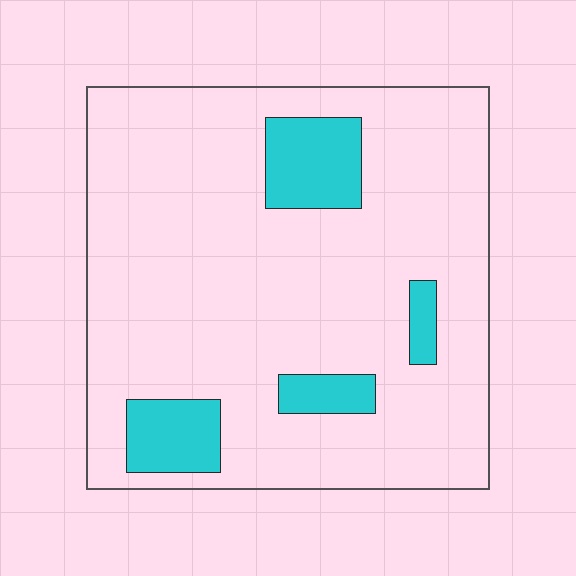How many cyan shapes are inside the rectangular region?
4.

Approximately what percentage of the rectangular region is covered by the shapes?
Approximately 15%.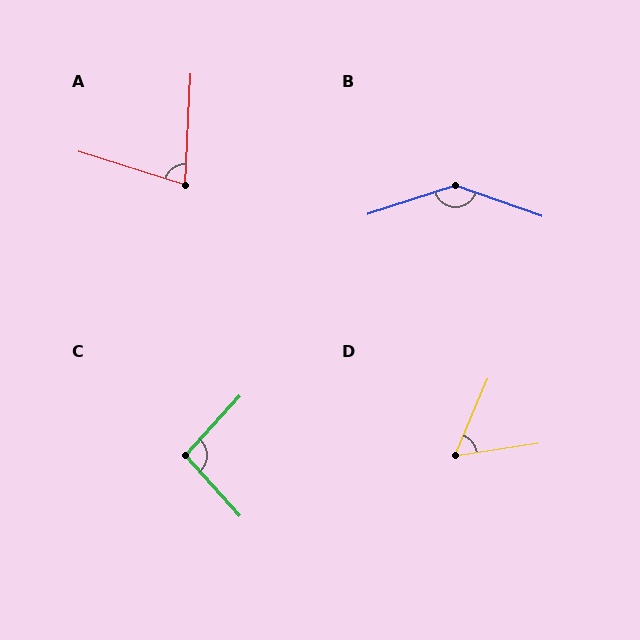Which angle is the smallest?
D, at approximately 59 degrees.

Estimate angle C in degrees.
Approximately 96 degrees.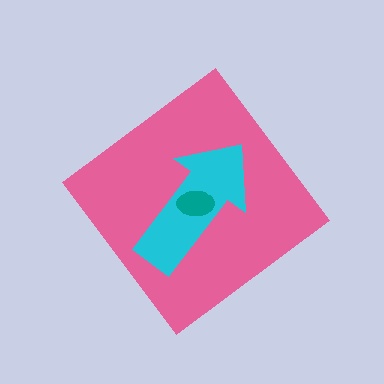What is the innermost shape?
The teal ellipse.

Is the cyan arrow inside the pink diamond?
Yes.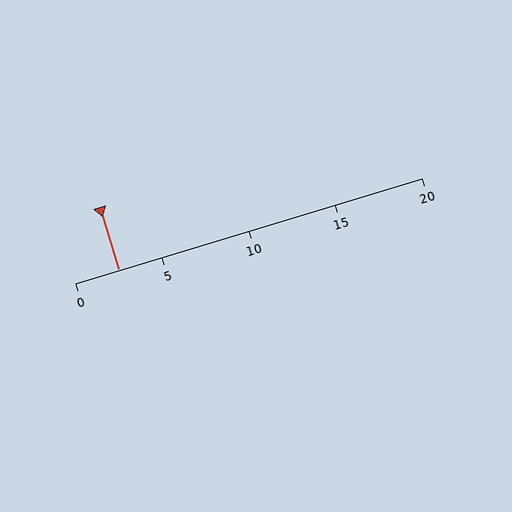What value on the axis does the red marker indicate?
The marker indicates approximately 2.5.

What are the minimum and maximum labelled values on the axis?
The axis runs from 0 to 20.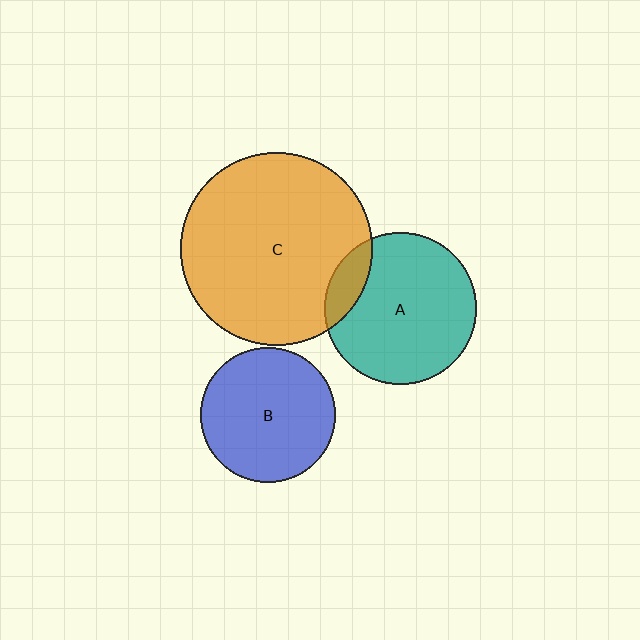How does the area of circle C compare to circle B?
Approximately 2.0 times.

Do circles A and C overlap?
Yes.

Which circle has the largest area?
Circle C (orange).